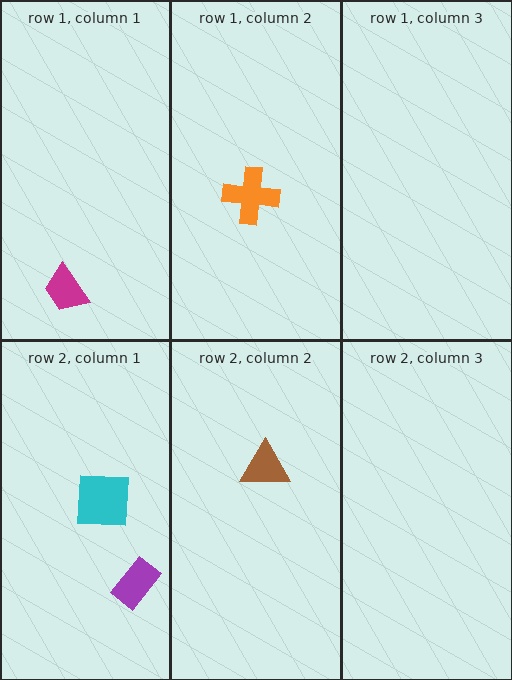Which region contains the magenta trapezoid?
The row 1, column 1 region.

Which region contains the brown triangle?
The row 2, column 2 region.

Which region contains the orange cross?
The row 1, column 2 region.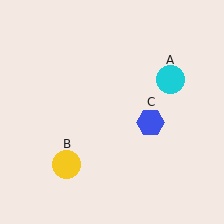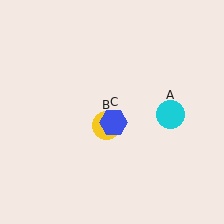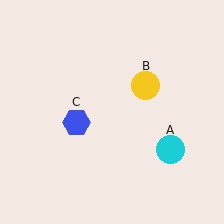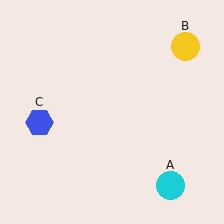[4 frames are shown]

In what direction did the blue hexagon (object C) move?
The blue hexagon (object C) moved left.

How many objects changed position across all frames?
3 objects changed position: cyan circle (object A), yellow circle (object B), blue hexagon (object C).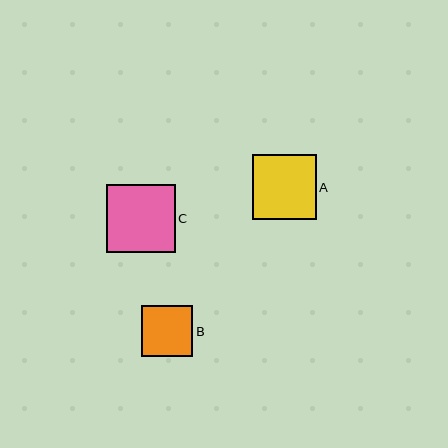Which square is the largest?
Square C is the largest with a size of approximately 68 pixels.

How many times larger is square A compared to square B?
Square A is approximately 1.3 times the size of square B.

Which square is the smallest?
Square B is the smallest with a size of approximately 51 pixels.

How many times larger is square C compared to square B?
Square C is approximately 1.3 times the size of square B.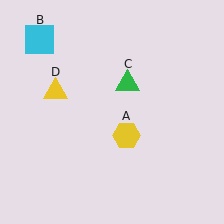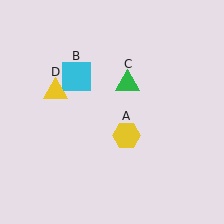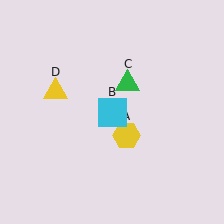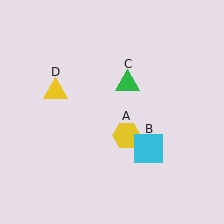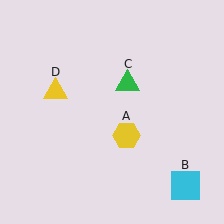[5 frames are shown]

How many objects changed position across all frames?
1 object changed position: cyan square (object B).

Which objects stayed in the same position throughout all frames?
Yellow hexagon (object A) and green triangle (object C) and yellow triangle (object D) remained stationary.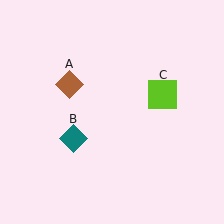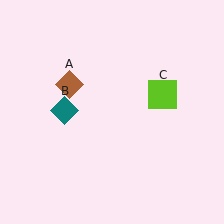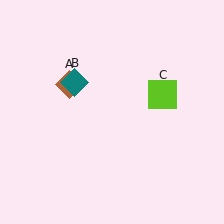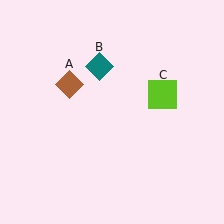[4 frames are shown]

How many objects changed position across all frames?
1 object changed position: teal diamond (object B).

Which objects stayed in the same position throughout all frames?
Brown diamond (object A) and lime square (object C) remained stationary.